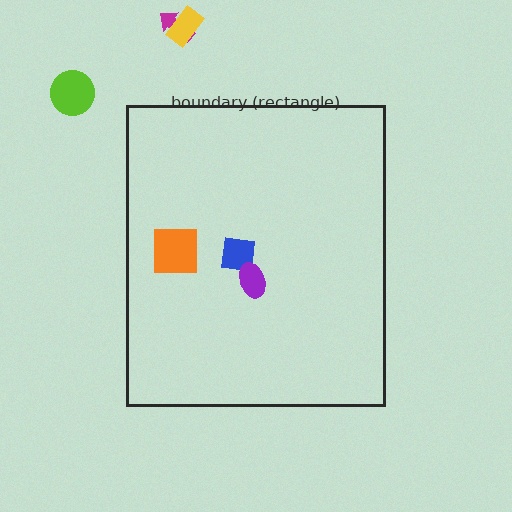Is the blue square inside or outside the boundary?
Inside.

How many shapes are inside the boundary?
3 inside, 3 outside.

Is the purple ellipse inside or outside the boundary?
Inside.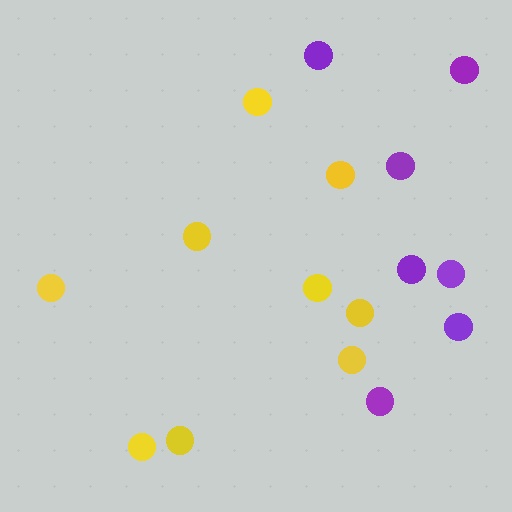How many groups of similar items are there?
There are 2 groups: one group of yellow circles (9) and one group of purple circles (7).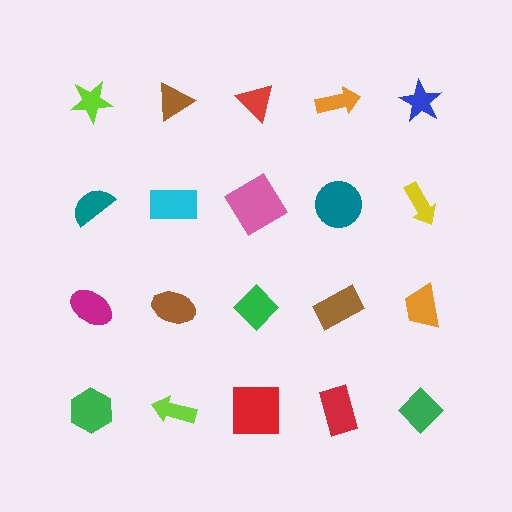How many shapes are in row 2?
5 shapes.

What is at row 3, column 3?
A green diamond.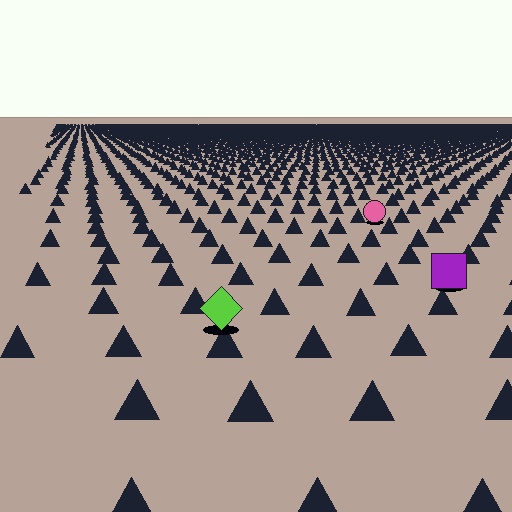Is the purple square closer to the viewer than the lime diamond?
No. The lime diamond is closer — you can tell from the texture gradient: the ground texture is coarser near it.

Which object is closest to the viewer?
The lime diamond is closest. The texture marks near it are larger and more spread out.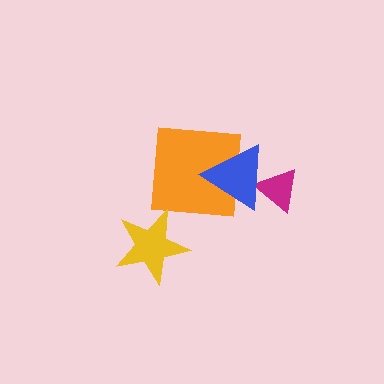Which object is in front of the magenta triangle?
The blue triangle is in front of the magenta triangle.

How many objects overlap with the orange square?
1 object overlaps with the orange square.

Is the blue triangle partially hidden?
No, no other shape covers it.